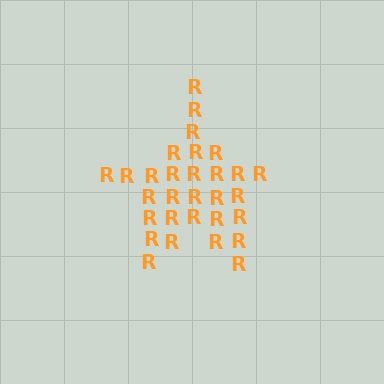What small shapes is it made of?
It is made of small letter R's.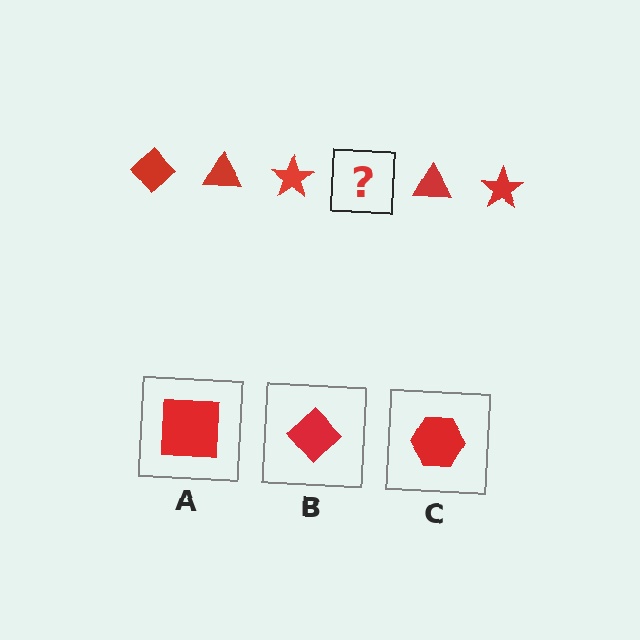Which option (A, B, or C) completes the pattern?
B.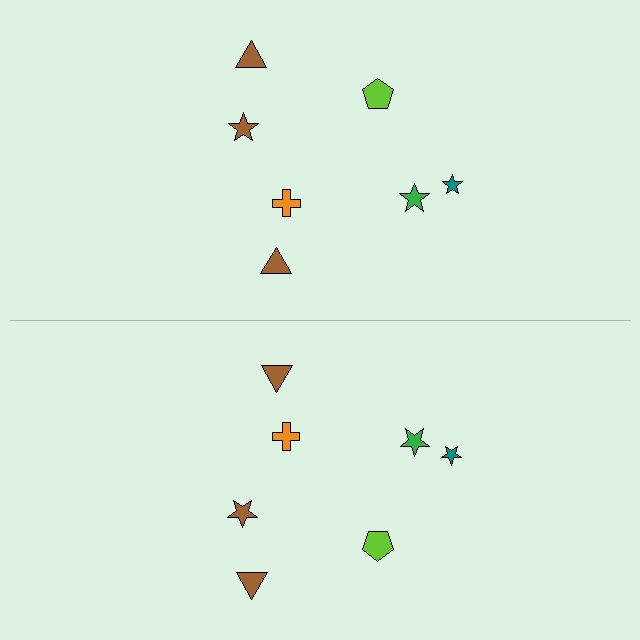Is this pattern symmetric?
Yes, this pattern has bilateral (reflection) symmetry.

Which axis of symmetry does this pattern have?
The pattern has a horizontal axis of symmetry running through the center of the image.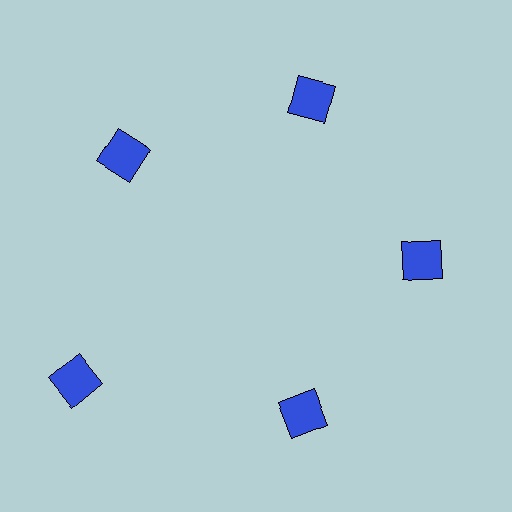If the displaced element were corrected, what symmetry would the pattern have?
It would have 5-fold rotational symmetry — the pattern would map onto itself every 72 degrees.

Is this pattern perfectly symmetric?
No. The 5 blue squares are arranged in a ring, but one element near the 8 o'clock position is pushed outward from the center, breaking the 5-fold rotational symmetry.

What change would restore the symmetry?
The symmetry would be restored by moving it inward, back onto the ring so that all 5 squares sit at equal angles and equal distance from the center.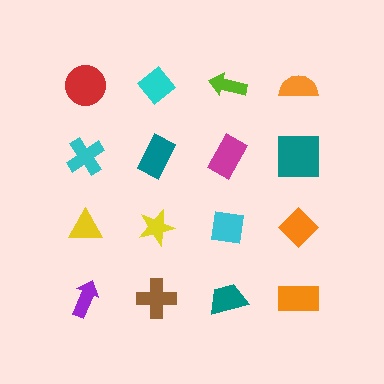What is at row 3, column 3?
A cyan square.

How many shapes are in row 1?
4 shapes.